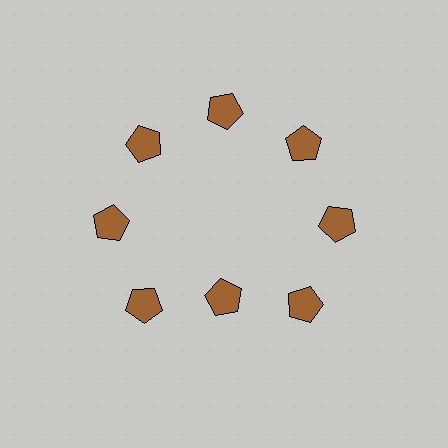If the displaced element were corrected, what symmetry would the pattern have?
It would have 8-fold rotational symmetry — the pattern would map onto itself every 45 degrees.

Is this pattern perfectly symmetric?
No. The 8 brown pentagons are arranged in a ring, but one element near the 6 o'clock position is pulled inward toward the center, breaking the 8-fold rotational symmetry.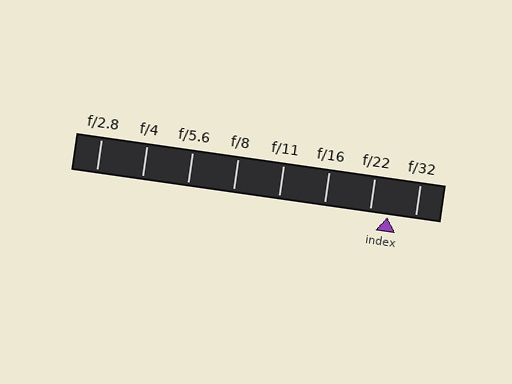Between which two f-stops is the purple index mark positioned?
The index mark is between f/22 and f/32.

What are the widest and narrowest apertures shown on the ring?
The widest aperture shown is f/2.8 and the narrowest is f/32.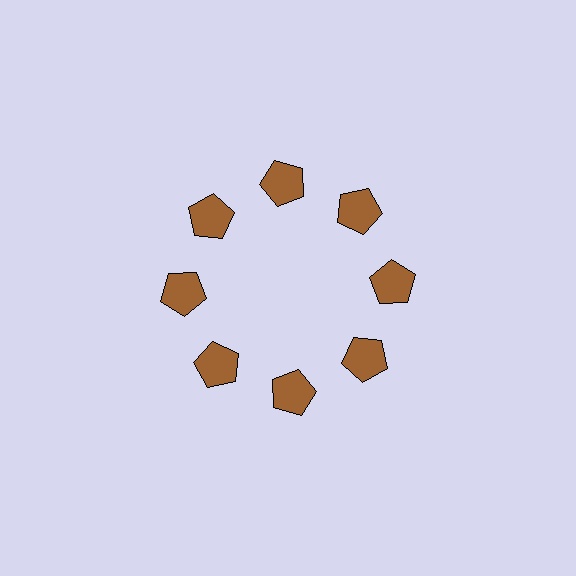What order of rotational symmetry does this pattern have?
This pattern has 8-fold rotational symmetry.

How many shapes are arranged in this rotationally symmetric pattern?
There are 8 shapes, arranged in 8 groups of 1.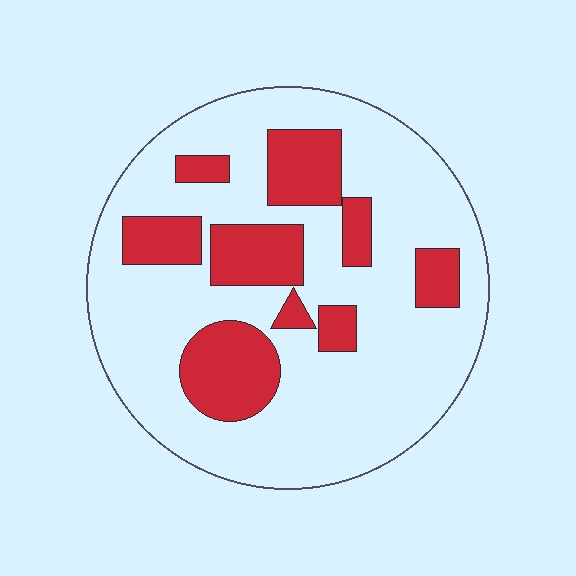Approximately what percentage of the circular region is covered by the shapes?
Approximately 25%.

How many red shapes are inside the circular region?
9.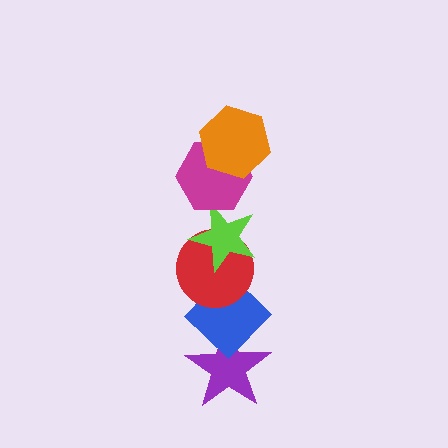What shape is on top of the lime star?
The magenta hexagon is on top of the lime star.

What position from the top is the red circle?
The red circle is 4th from the top.